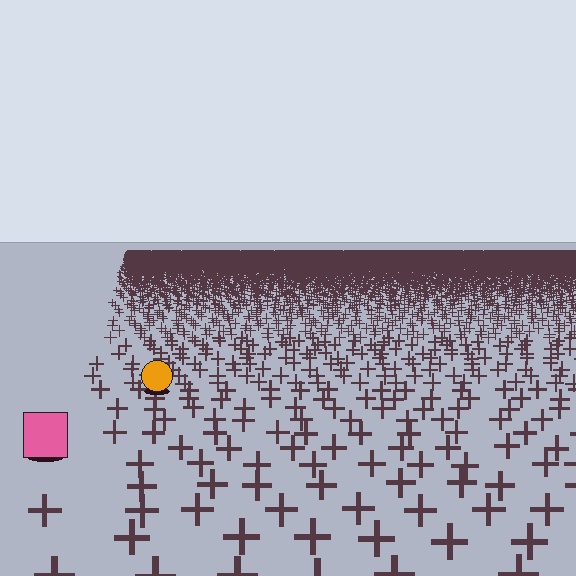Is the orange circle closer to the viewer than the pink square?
No. The pink square is closer — you can tell from the texture gradient: the ground texture is coarser near it.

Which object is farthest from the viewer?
The orange circle is farthest from the viewer. It appears smaller and the ground texture around it is denser.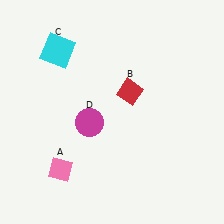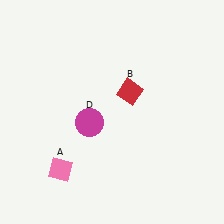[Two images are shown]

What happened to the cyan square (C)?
The cyan square (C) was removed in Image 2. It was in the top-left area of Image 1.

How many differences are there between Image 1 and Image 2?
There is 1 difference between the two images.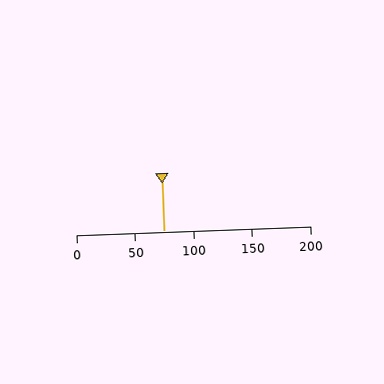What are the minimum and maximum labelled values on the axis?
The axis runs from 0 to 200.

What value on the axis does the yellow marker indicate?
The marker indicates approximately 75.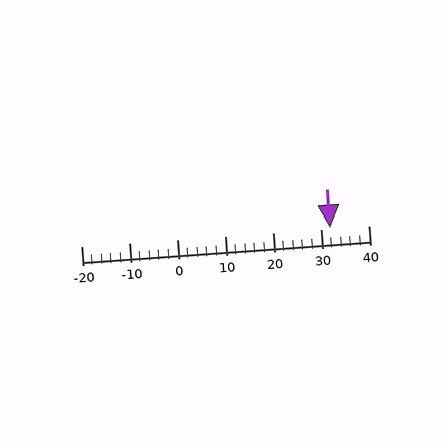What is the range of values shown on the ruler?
The ruler shows values from -20 to 40.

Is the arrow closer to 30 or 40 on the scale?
The arrow is closer to 30.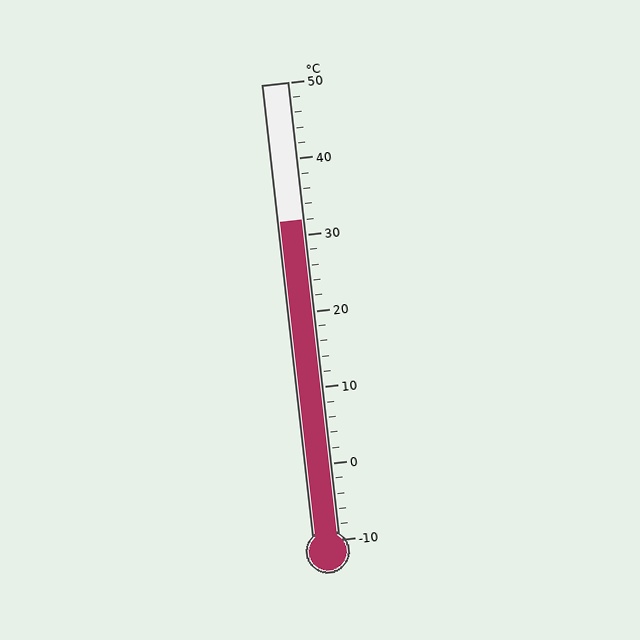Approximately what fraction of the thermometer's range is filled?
The thermometer is filled to approximately 70% of its range.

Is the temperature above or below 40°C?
The temperature is below 40°C.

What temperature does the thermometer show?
The thermometer shows approximately 32°C.